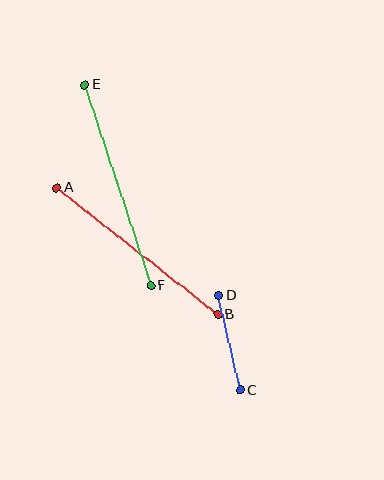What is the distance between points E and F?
The distance is approximately 212 pixels.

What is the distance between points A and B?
The distance is approximately 205 pixels.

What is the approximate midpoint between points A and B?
The midpoint is at approximately (137, 251) pixels.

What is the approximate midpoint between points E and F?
The midpoint is at approximately (118, 185) pixels.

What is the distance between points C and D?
The distance is approximately 97 pixels.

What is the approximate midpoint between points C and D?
The midpoint is at approximately (230, 343) pixels.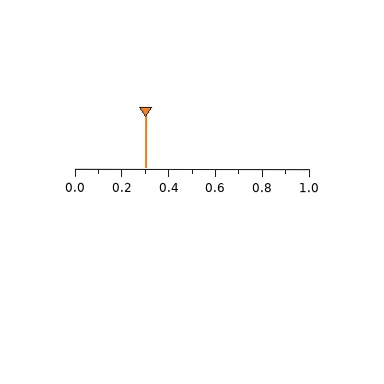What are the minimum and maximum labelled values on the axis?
The axis runs from 0.0 to 1.0.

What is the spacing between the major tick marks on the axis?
The major ticks are spaced 0.2 apart.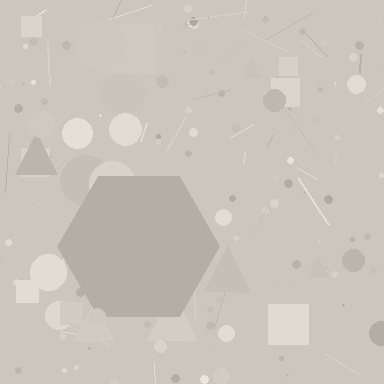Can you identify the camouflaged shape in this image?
The camouflaged shape is a hexagon.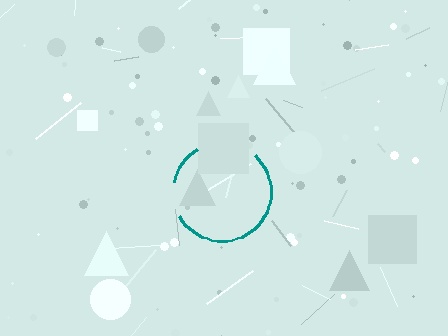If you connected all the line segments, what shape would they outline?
They would outline a circle.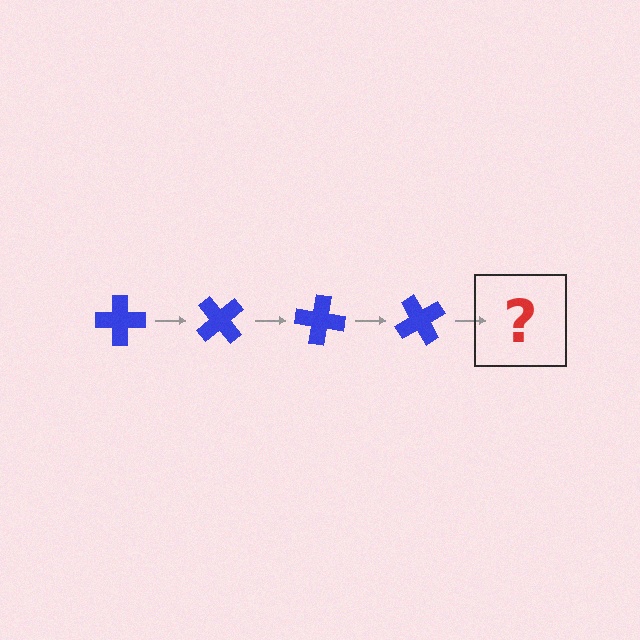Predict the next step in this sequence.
The next step is a blue cross rotated 200 degrees.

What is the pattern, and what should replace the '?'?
The pattern is that the cross rotates 50 degrees each step. The '?' should be a blue cross rotated 200 degrees.